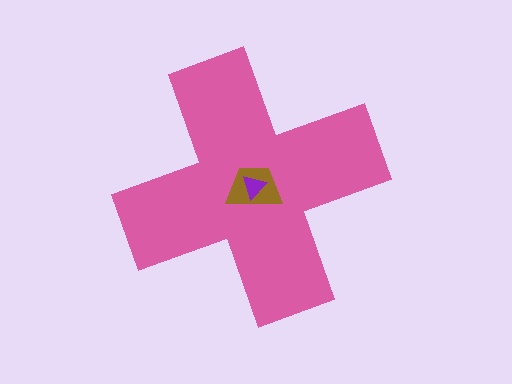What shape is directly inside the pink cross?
The brown trapezoid.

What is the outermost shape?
The pink cross.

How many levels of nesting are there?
3.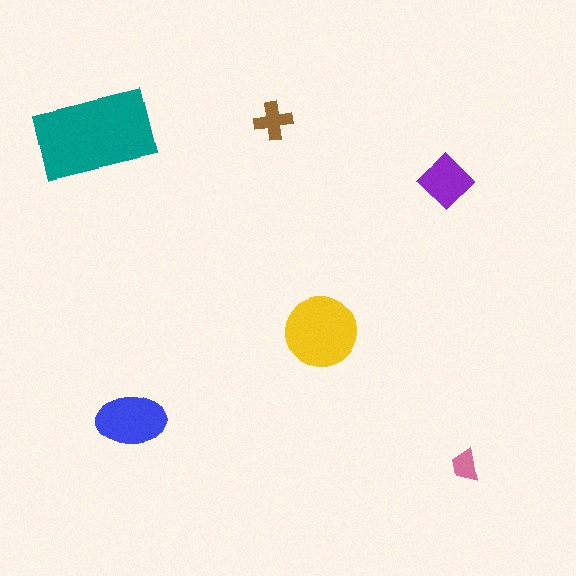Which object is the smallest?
The pink trapezoid.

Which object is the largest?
The teal rectangle.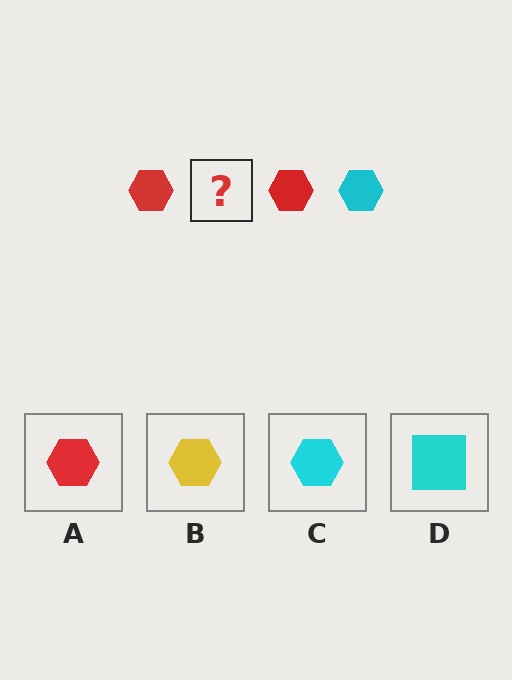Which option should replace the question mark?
Option C.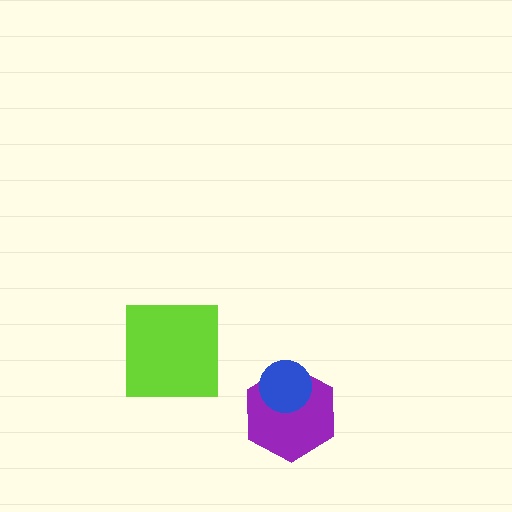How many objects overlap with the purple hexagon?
1 object overlaps with the purple hexagon.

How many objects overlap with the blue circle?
1 object overlaps with the blue circle.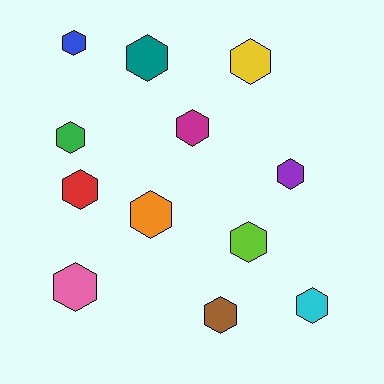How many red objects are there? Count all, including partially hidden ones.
There is 1 red object.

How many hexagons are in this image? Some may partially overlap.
There are 12 hexagons.